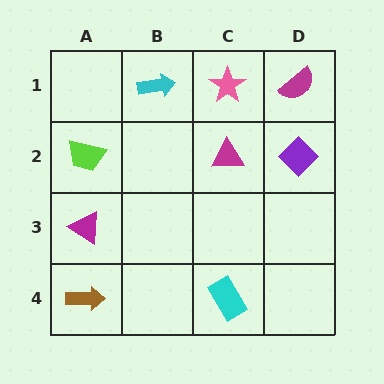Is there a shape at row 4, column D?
No, that cell is empty.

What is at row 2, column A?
A lime trapezoid.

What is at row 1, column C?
A pink star.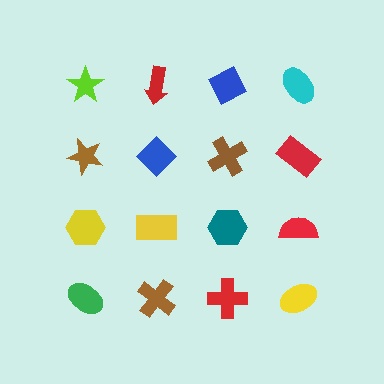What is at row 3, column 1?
A yellow hexagon.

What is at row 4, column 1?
A green ellipse.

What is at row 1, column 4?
A cyan ellipse.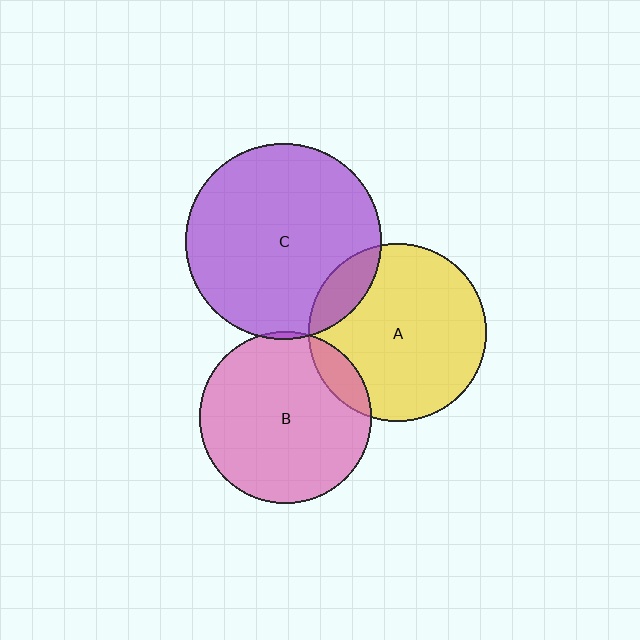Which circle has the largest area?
Circle C (purple).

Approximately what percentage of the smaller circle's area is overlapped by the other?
Approximately 10%.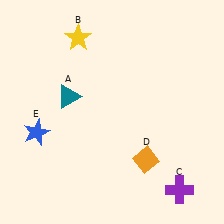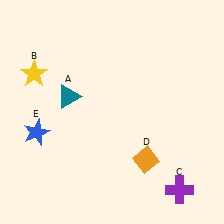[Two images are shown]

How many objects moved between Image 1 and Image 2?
1 object moved between the two images.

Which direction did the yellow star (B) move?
The yellow star (B) moved left.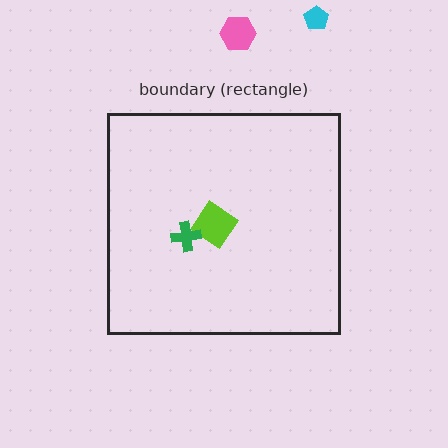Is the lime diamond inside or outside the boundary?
Inside.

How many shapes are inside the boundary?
2 inside, 2 outside.